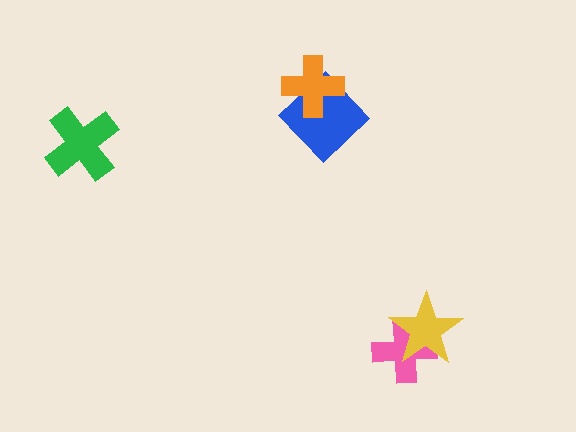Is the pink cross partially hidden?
Yes, it is partially covered by another shape.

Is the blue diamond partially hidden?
Yes, it is partially covered by another shape.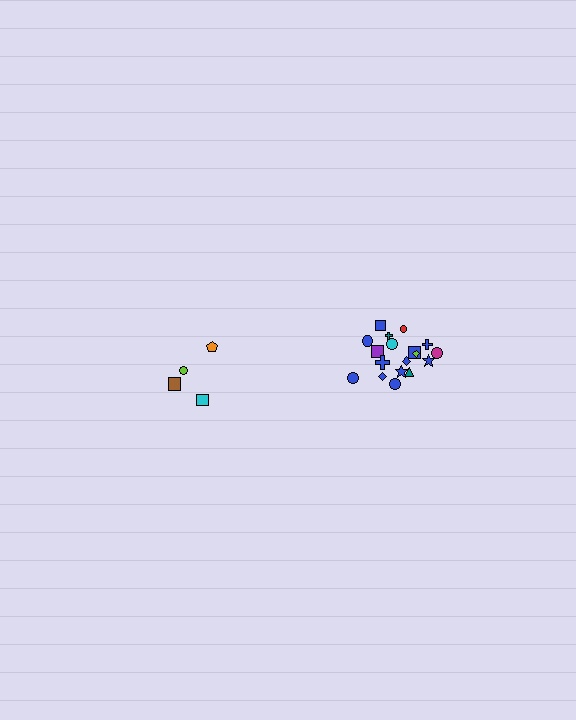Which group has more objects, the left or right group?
The right group.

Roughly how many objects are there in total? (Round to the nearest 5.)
Roughly 20 objects in total.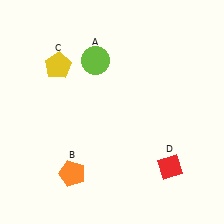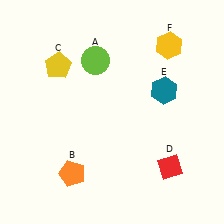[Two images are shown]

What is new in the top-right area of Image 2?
A teal hexagon (E) was added in the top-right area of Image 2.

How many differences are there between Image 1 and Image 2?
There are 2 differences between the two images.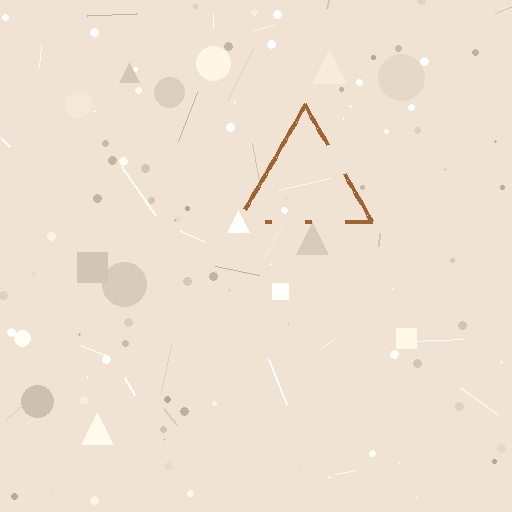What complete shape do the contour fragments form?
The contour fragments form a triangle.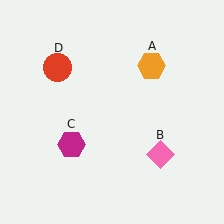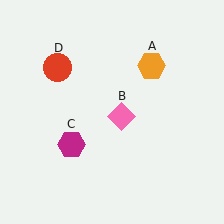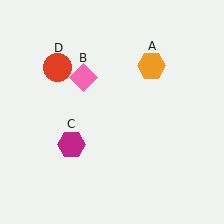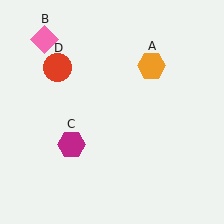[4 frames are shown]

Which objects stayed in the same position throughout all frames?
Orange hexagon (object A) and magenta hexagon (object C) and red circle (object D) remained stationary.